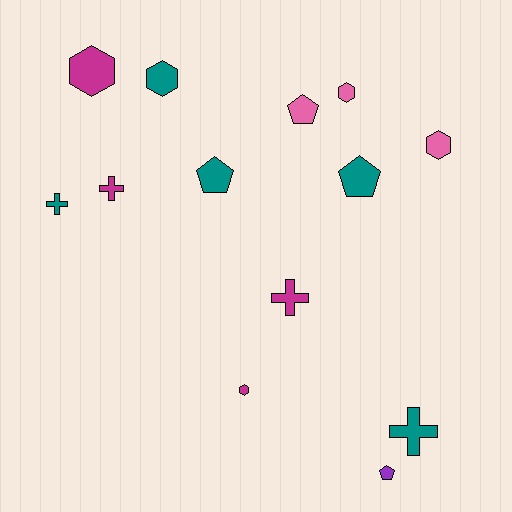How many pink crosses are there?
There are no pink crosses.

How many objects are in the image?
There are 13 objects.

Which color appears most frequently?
Teal, with 5 objects.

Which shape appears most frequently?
Hexagon, with 5 objects.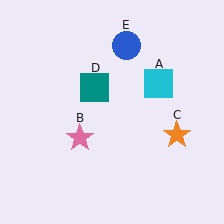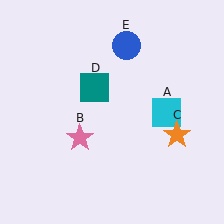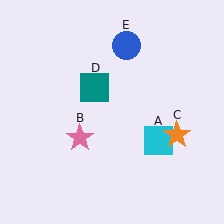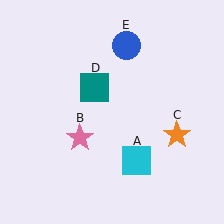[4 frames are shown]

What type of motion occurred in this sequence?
The cyan square (object A) rotated clockwise around the center of the scene.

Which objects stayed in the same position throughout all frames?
Pink star (object B) and orange star (object C) and teal square (object D) and blue circle (object E) remained stationary.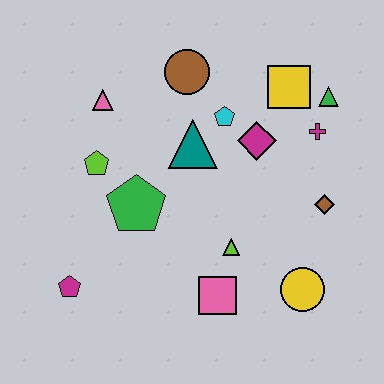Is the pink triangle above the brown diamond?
Yes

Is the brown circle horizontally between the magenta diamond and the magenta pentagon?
Yes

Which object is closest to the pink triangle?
The lime pentagon is closest to the pink triangle.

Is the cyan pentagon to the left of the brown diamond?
Yes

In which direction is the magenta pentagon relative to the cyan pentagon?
The magenta pentagon is below the cyan pentagon.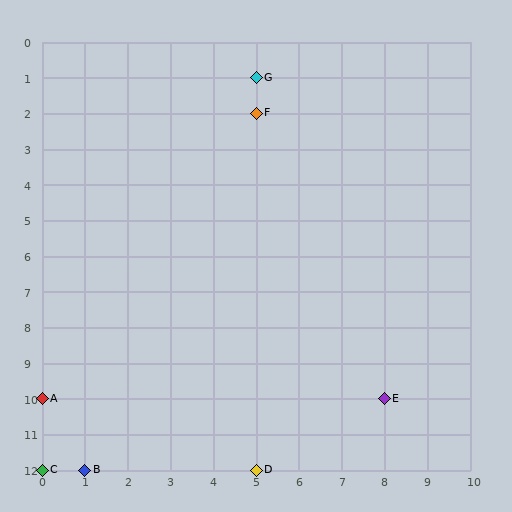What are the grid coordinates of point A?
Point A is at grid coordinates (0, 10).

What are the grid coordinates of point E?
Point E is at grid coordinates (8, 10).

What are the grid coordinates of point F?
Point F is at grid coordinates (5, 2).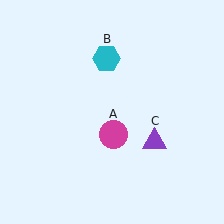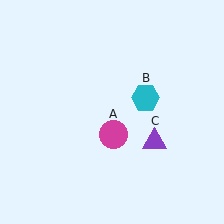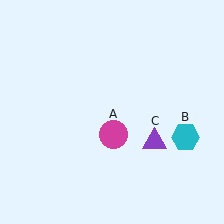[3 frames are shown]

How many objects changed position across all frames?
1 object changed position: cyan hexagon (object B).